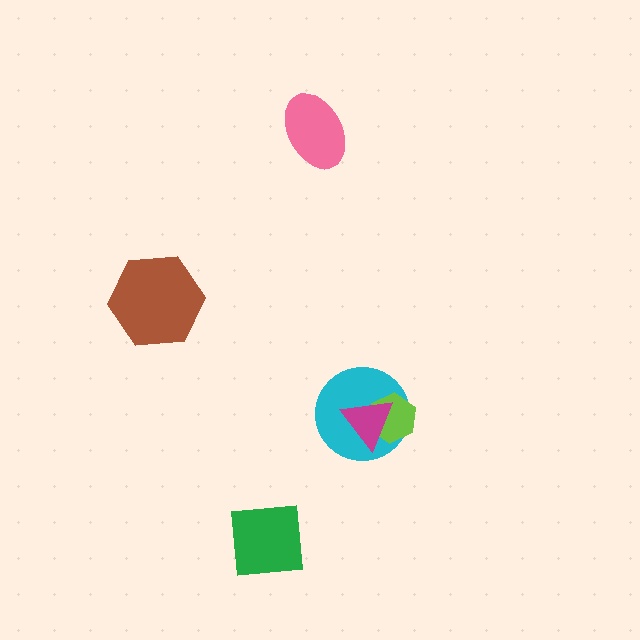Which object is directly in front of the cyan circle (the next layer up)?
The lime hexagon is directly in front of the cyan circle.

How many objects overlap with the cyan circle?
2 objects overlap with the cyan circle.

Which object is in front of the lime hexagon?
The magenta triangle is in front of the lime hexagon.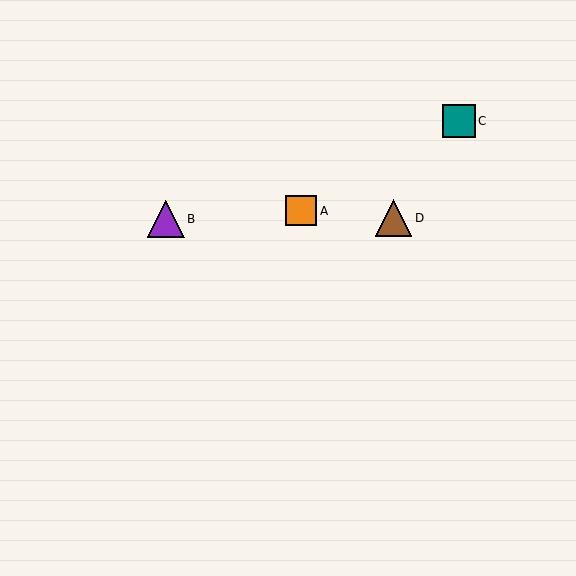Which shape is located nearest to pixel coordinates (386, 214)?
The brown triangle (labeled D) at (393, 218) is nearest to that location.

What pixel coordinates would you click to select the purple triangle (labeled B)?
Click at (166, 219) to select the purple triangle B.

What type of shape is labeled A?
Shape A is an orange square.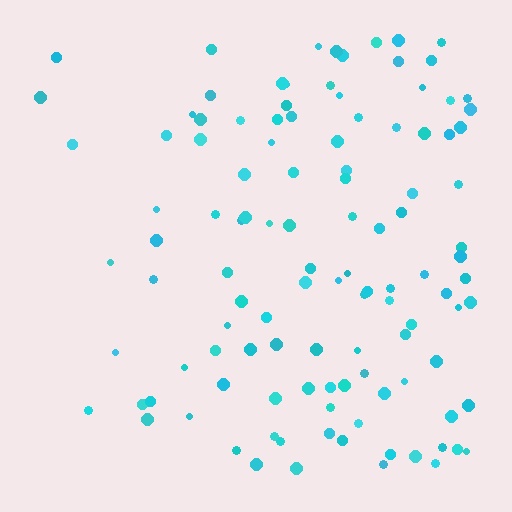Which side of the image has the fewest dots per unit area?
The left.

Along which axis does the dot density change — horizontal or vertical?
Horizontal.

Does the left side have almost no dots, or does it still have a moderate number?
Still a moderate number, just noticeably fewer than the right.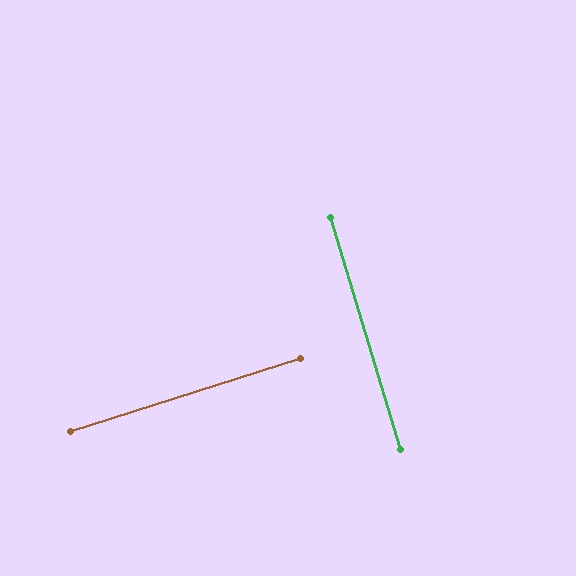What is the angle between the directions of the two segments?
Approximately 89 degrees.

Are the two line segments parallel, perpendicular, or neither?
Perpendicular — they meet at approximately 89°.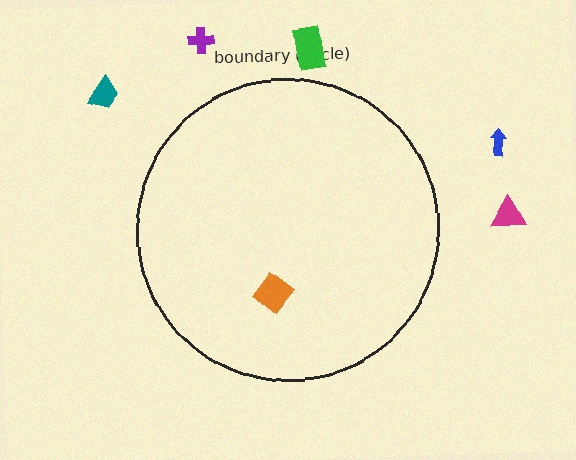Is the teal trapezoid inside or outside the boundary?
Outside.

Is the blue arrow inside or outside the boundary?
Outside.